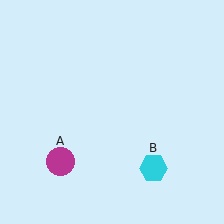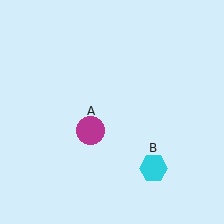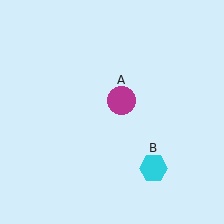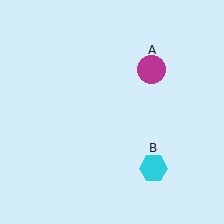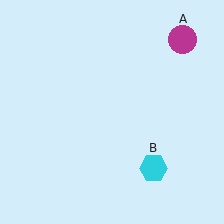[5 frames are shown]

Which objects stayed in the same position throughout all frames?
Cyan hexagon (object B) remained stationary.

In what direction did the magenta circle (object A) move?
The magenta circle (object A) moved up and to the right.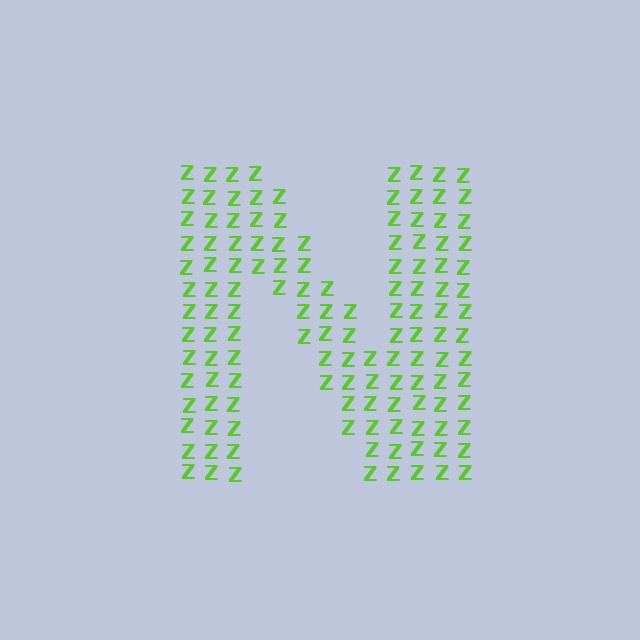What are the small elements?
The small elements are letter Z's.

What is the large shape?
The large shape is the letter N.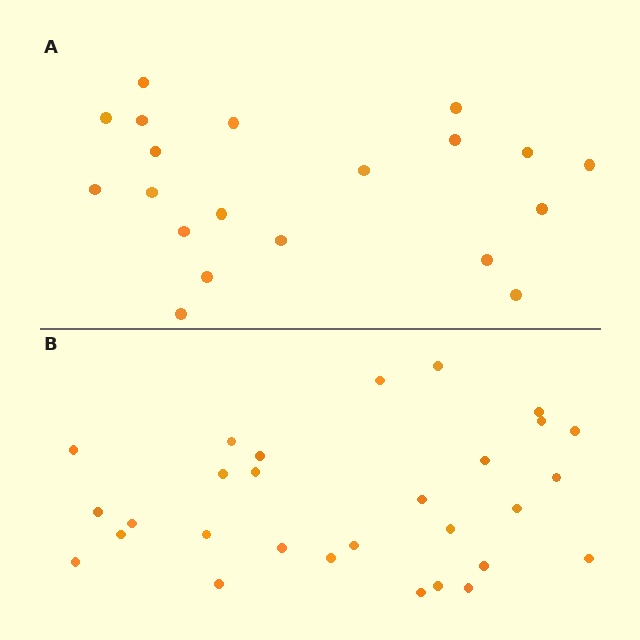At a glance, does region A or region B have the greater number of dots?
Region B (the bottom region) has more dots.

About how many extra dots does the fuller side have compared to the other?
Region B has roughly 8 or so more dots than region A.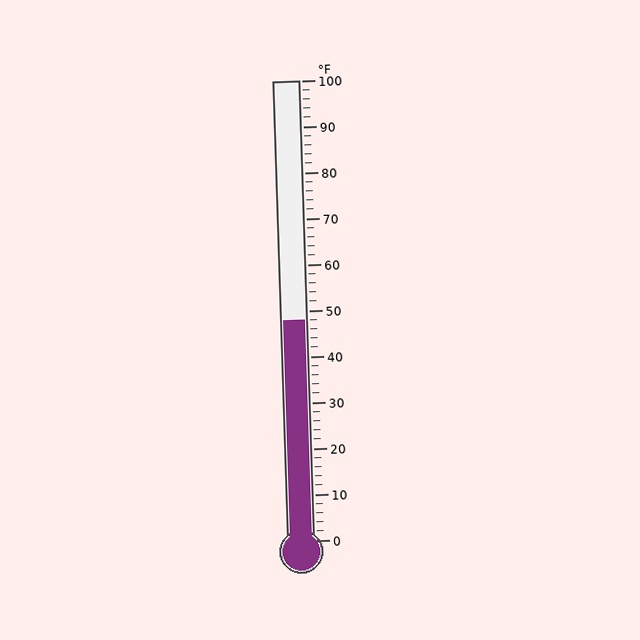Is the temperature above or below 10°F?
The temperature is above 10°F.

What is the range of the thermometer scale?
The thermometer scale ranges from 0°F to 100°F.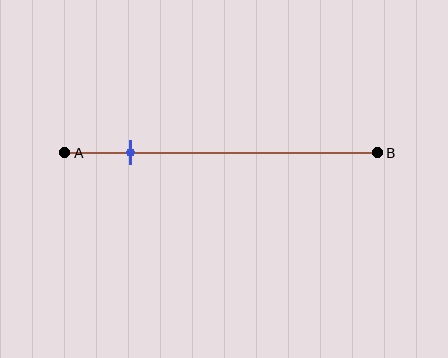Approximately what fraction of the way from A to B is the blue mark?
The blue mark is approximately 20% of the way from A to B.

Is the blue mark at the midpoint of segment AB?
No, the mark is at about 20% from A, not at the 50% midpoint.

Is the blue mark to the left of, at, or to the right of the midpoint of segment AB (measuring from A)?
The blue mark is to the left of the midpoint of segment AB.